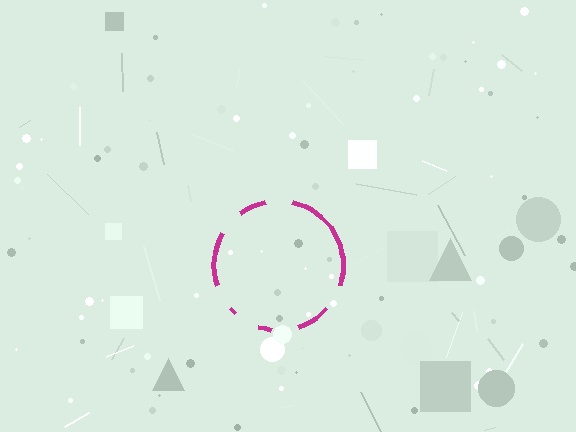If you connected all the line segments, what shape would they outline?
They would outline a circle.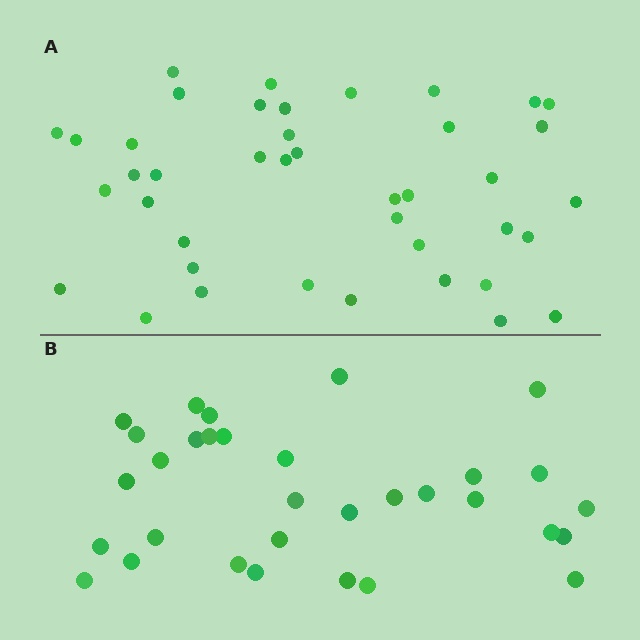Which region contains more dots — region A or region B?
Region A (the top region) has more dots.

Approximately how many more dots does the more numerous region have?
Region A has roughly 8 or so more dots than region B.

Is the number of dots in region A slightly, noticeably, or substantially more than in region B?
Region A has noticeably more, but not dramatically so. The ratio is roughly 1.3 to 1.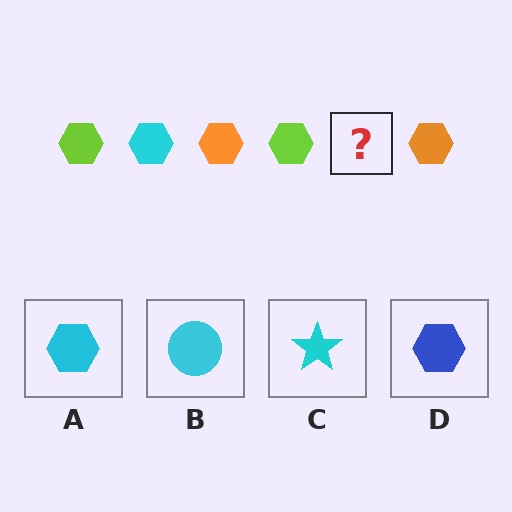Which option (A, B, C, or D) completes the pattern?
A.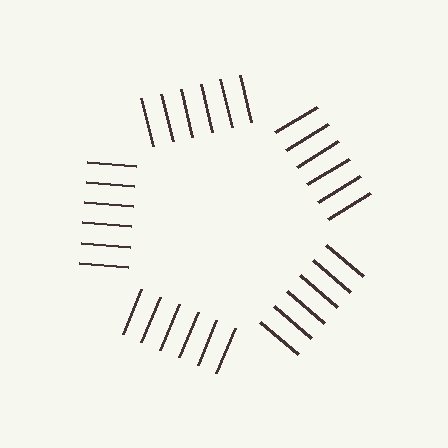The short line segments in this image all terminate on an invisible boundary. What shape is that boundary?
An illusory pentagon — the line segments terminate on its edges but no continuous stroke is drawn.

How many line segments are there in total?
30 — 6 along each of the 5 edges.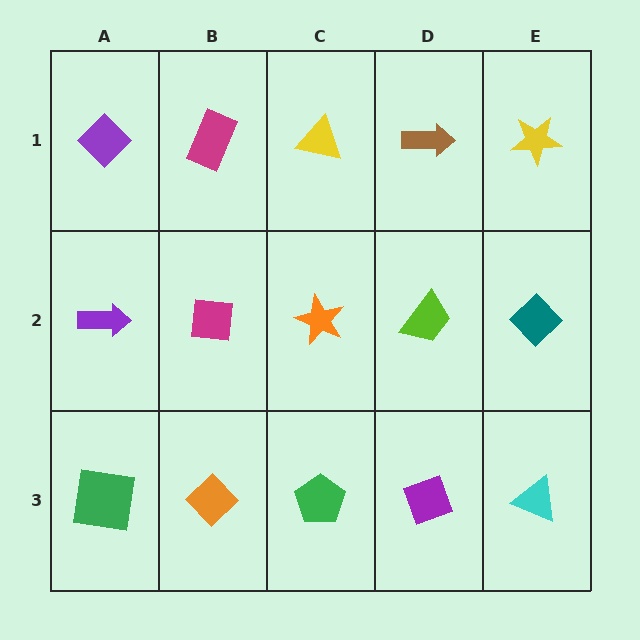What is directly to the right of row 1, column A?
A magenta rectangle.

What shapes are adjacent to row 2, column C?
A yellow triangle (row 1, column C), a green pentagon (row 3, column C), a magenta square (row 2, column B), a lime trapezoid (row 2, column D).